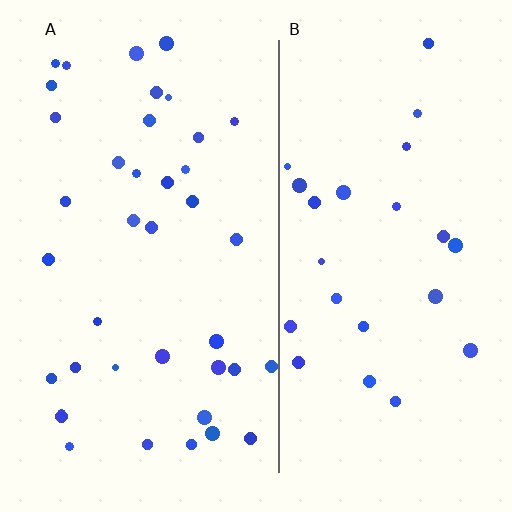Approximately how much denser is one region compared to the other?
Approximately 1.6× — region A over region B.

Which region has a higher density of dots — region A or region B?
A (the left).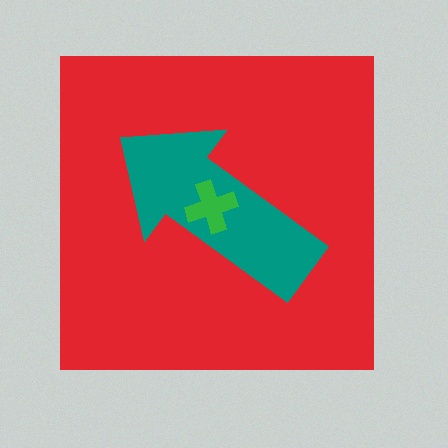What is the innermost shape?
The green cross.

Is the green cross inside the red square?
Yes.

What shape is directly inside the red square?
The teal arrow.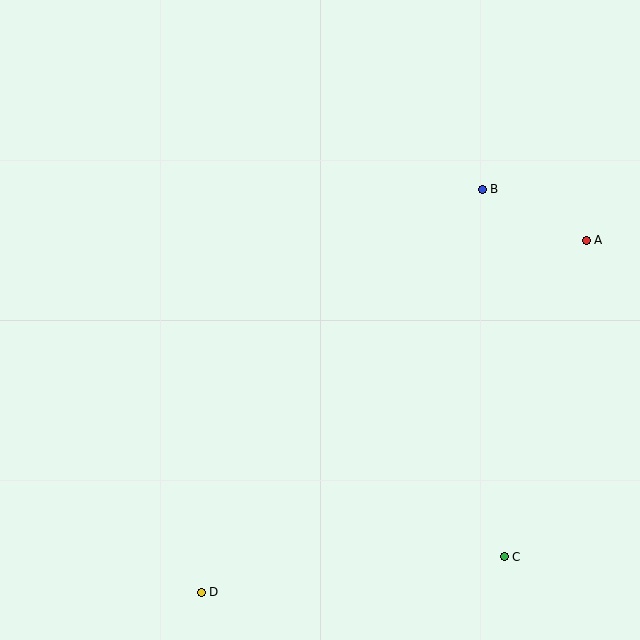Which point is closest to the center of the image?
Point B at (482, 189) is closest to the center.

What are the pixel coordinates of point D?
Point D is at (201, 592).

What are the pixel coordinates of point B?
Point B is at (482, 189).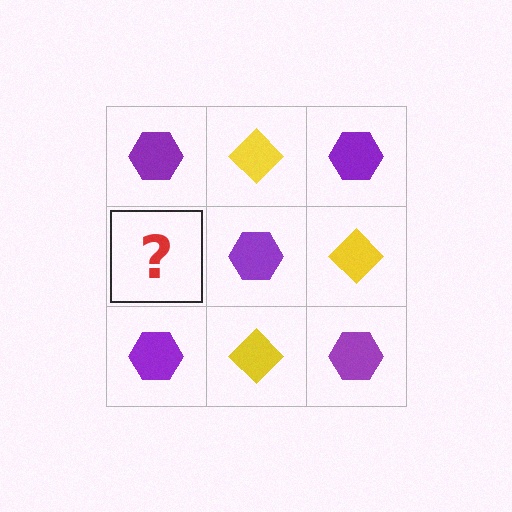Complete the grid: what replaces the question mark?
The question mark should be replaced with a yellow diamond.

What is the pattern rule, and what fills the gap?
The rule is that it alternates purple hexagon and yellow diamond in a checkerboard pattern. The gap should be filled with a yellow diamond.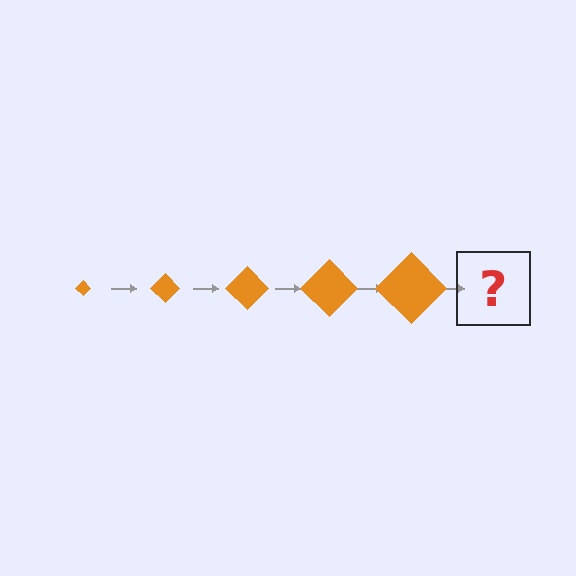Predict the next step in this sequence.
The next step is an orange diamond, larger than the previous one.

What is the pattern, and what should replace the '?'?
The pattern is that the diamond gets progressively larger each step. The '?' should be an orange diamond, larger than the previous one.